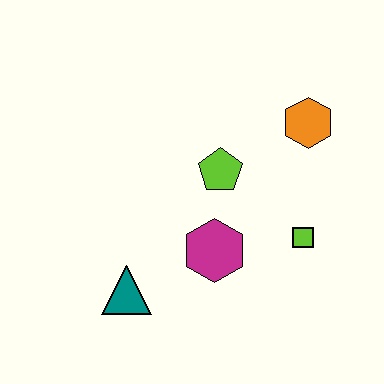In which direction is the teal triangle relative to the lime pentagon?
The teal triangle is below the lime pentagon.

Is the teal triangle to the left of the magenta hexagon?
Yes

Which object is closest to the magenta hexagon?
The lime pentagon is closest to the magenta hexagon.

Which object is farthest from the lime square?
The teal triangle is farthest from the lime square.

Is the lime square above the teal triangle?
Yes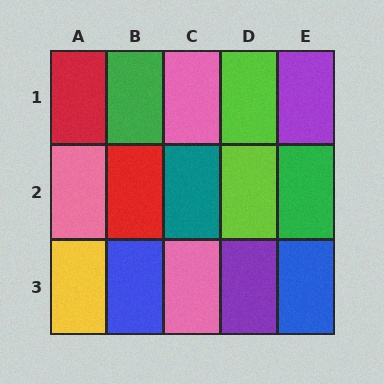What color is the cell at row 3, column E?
Blue.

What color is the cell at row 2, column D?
Lime.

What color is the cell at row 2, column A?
Pink.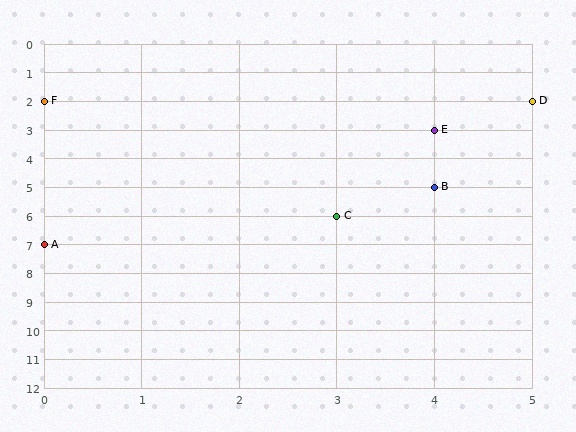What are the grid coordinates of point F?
Point F is at grid coordinates (0, 2).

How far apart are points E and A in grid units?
Points E and A are 4 columns and 4 rows apart (about 5.7 grid units diagonally).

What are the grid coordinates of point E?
Point E is at grid coordinates (4, 3).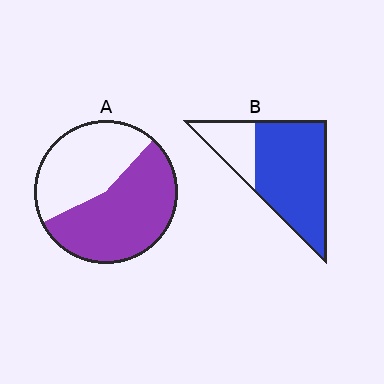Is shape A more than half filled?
Yes.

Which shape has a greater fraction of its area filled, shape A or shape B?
Shape B.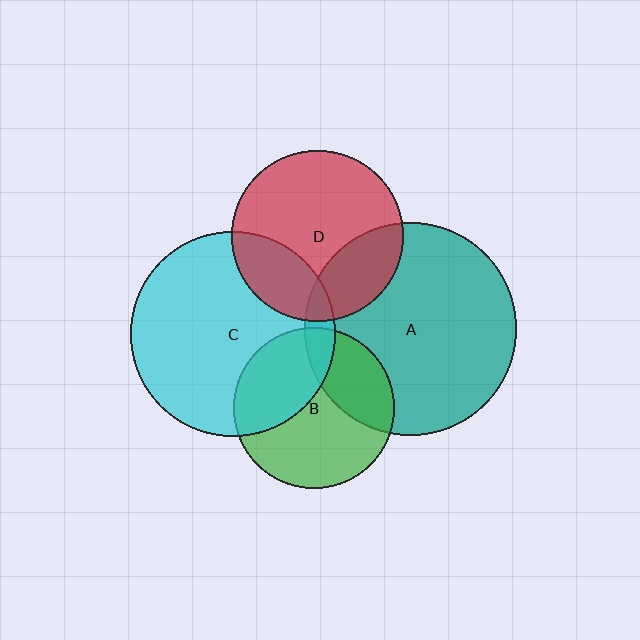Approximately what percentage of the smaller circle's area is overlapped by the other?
Approximately 30%.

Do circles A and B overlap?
Yes.